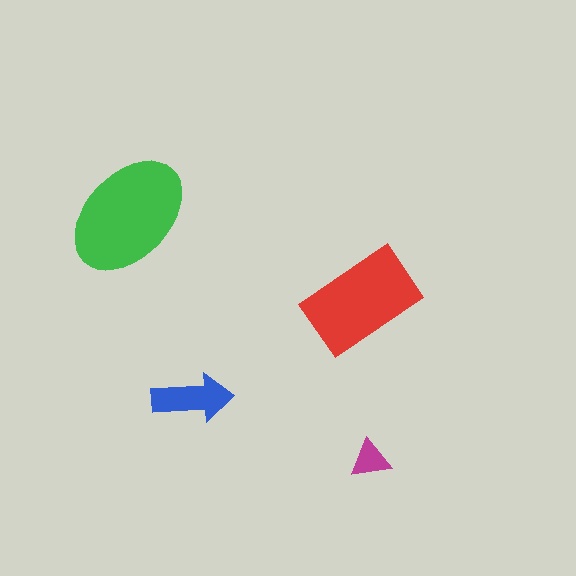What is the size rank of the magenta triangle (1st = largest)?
4th.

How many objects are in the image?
There are 4 objects in the image.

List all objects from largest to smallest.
The green ellipse, the red rectangle, the blue arrow, the magenta triangle.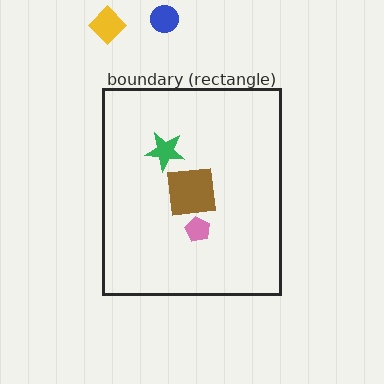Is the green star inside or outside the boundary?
Inside.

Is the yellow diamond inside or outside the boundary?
Outside.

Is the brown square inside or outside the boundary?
Inside.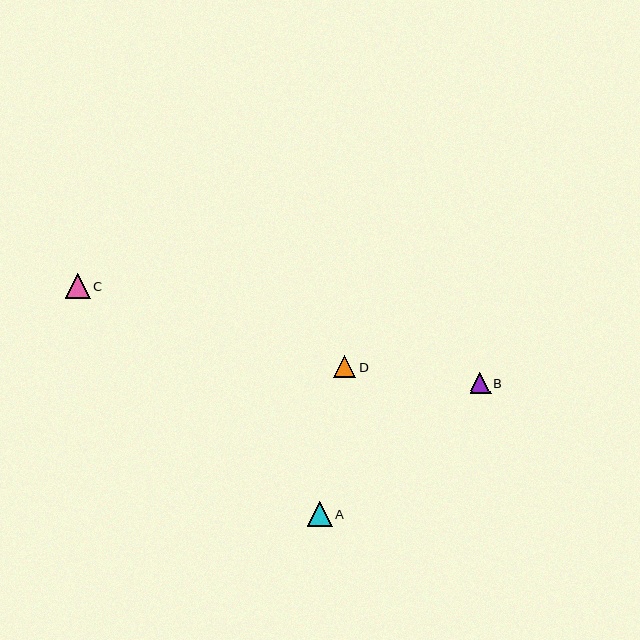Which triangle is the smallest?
Triangle B is the smallest with a size of approximately 20 pixels.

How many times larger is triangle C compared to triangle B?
Triangle C is approximately 1.2 times the size of triangle B.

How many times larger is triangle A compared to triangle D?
Triangle A is approximately 1.1 times the size of triangle D.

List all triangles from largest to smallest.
From largest to smallest: C, A, D, B.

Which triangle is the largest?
Triangle C is the largest with a size of approximately 25 pixels.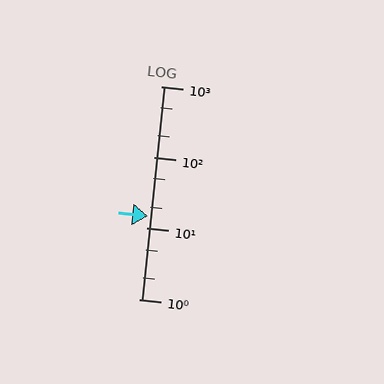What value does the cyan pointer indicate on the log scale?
The pointer indicates approximately 15.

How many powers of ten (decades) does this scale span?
The scale spans 3 decades, from 1 to 1000.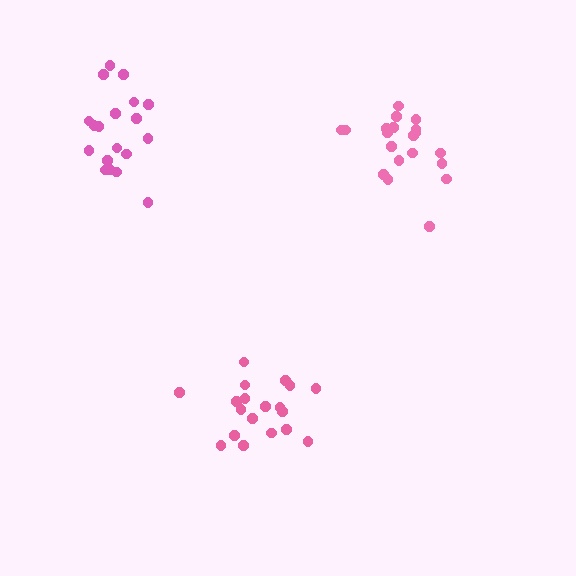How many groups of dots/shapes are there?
There are 3 groups.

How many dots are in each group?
Group 1: 19 dots, Group 2: 19 dots, Group 3: 20 dots (58 total).